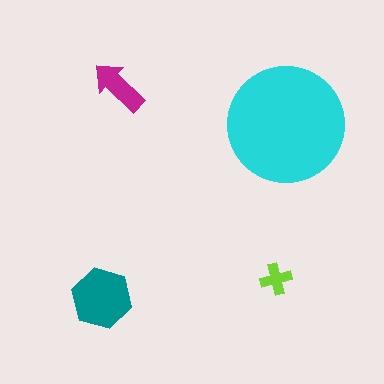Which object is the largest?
The cyan circle.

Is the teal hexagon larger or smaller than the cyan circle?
Smaller.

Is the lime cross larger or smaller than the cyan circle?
Smaller.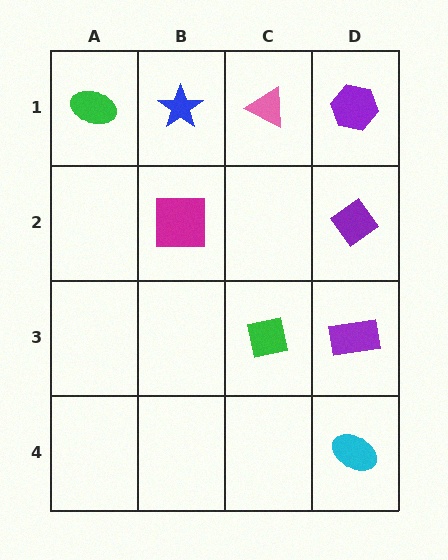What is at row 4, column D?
A cyan ellipse.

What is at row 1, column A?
A green ellipse.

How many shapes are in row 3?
2 shapes.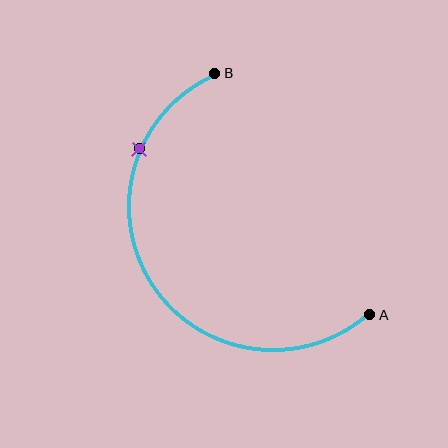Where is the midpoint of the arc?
The arc midpoint is the point on the curve farthest from the straight line joining A and B. It sits to the left of that line.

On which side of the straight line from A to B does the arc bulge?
The arc bulges to the left of the straight line connecting A and B.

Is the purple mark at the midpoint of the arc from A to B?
No. The purple mark lies on the arc but is closer to endpoint B. The arc midpoint would be at the point on the curve equidistant along the arc from both A and B.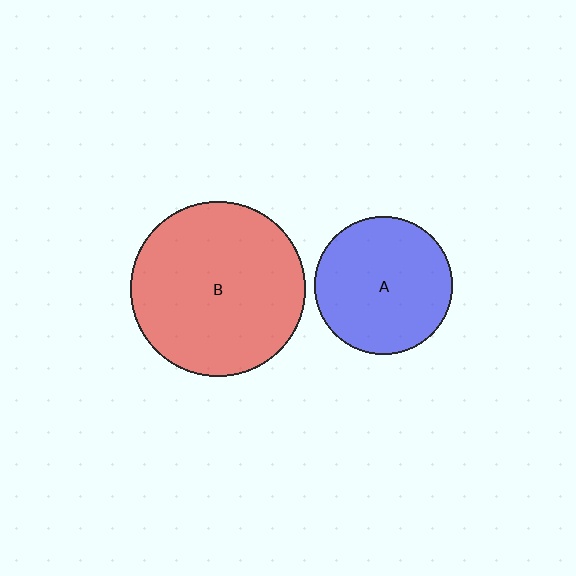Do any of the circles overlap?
No, none of the circles overlap.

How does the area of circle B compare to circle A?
Approximately 1.6 times.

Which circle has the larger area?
Circle B (red).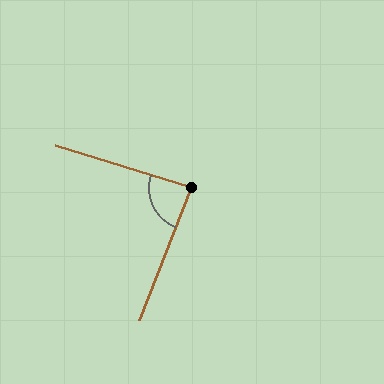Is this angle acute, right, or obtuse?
It is approximately a right angle.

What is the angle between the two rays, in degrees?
Approximately 86 degrees.